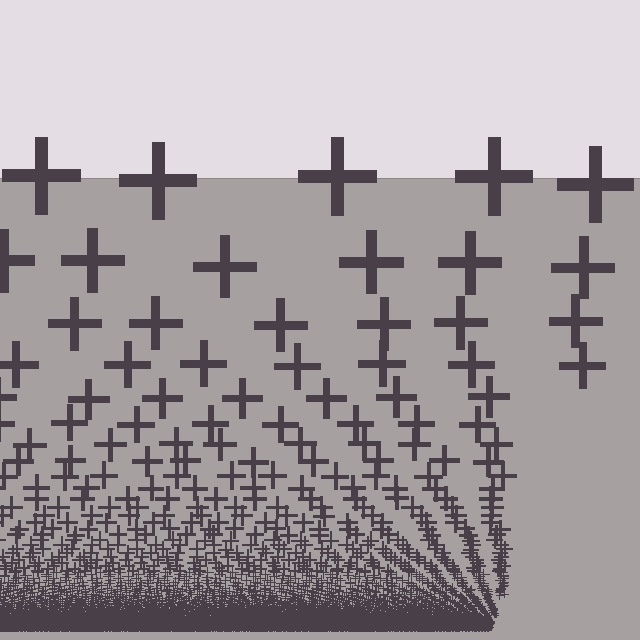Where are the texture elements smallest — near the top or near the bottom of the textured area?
Near the bottom.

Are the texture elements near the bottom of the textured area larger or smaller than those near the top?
Smaller. The gradient is inverted — elements near the bottom are smaller and denser.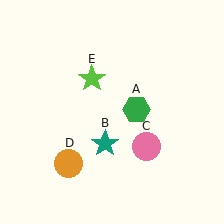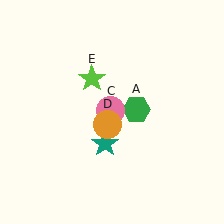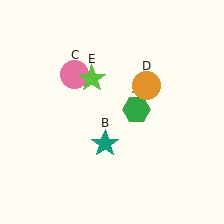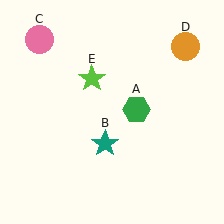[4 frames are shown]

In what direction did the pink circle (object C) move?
The pink circle (object C) moved up and to the left.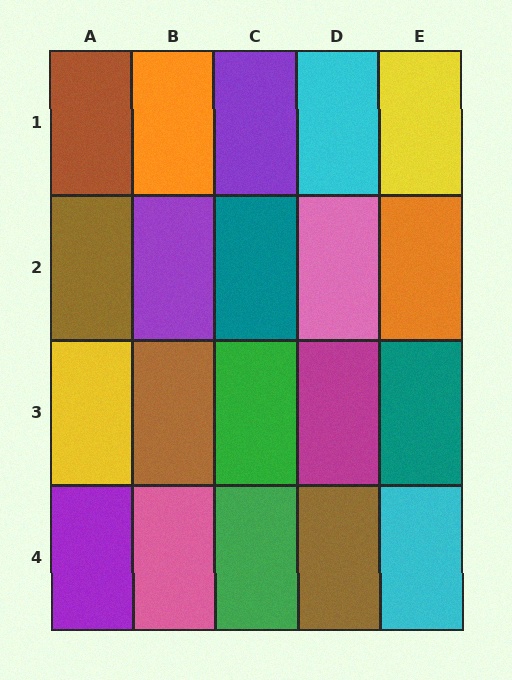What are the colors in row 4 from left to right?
Purple, pink, green, brown, cyan.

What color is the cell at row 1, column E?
Yellow.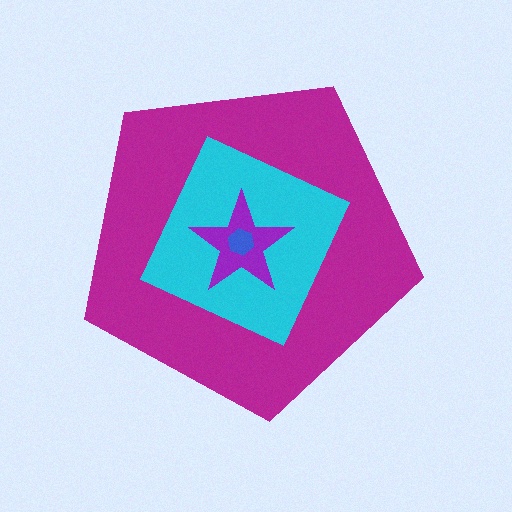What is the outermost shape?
The magenta pentagon.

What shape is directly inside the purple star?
The blue hexagon.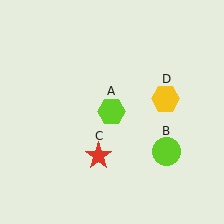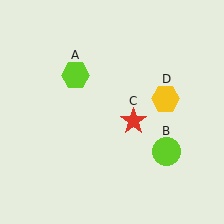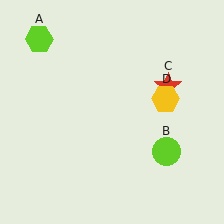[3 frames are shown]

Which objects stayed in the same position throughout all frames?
Lime circle (object B) and yellow hexagon (object D) remained stationary.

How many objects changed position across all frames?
2 objects changed position: lime hexagon (object A), red star (object C).